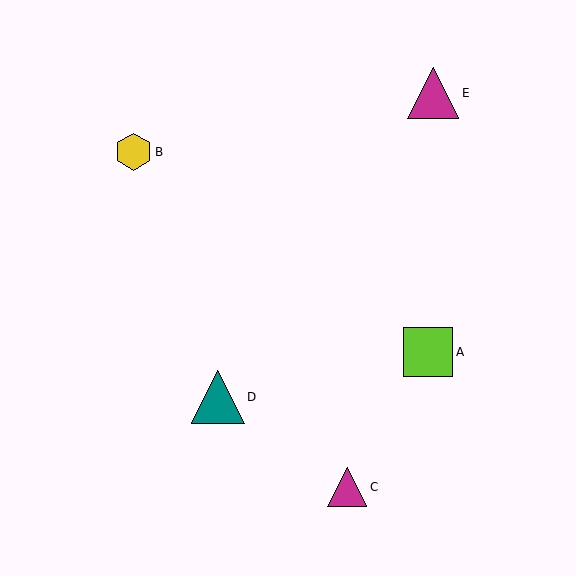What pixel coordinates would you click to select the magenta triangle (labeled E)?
Click at (433, 93) to select the magenta triangle E.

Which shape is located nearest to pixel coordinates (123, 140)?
The yellow hexagon (labeled B) at (133, 152) is nearest to that location.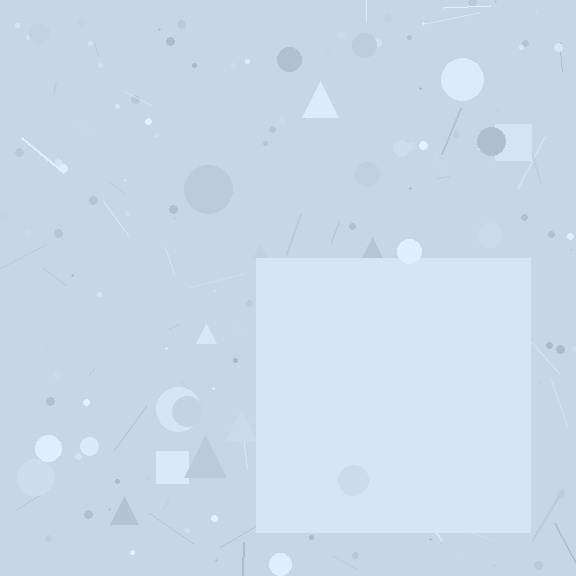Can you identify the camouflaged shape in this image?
The camouflaged shape is a square.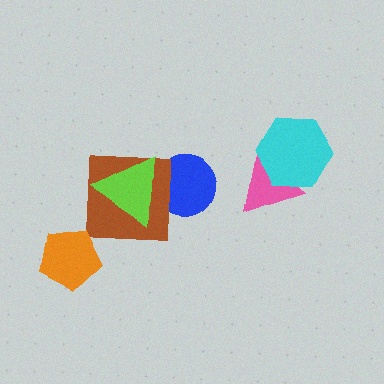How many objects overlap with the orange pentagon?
0 objects overlap with the orange pentagon.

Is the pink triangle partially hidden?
Yes, it is partially covered by another shape.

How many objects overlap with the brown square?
2 objects overlap with the brown square.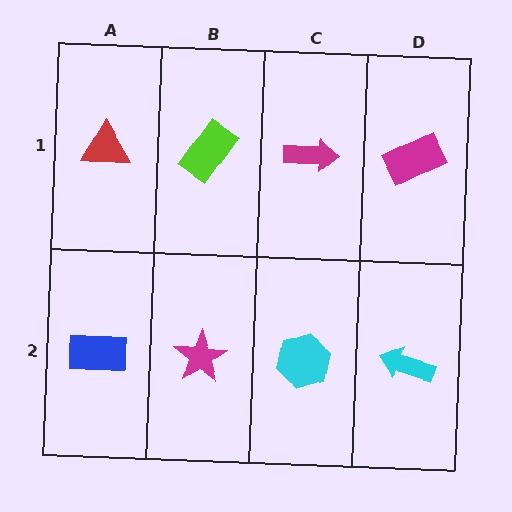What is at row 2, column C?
A cyan hexagon.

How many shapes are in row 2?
4 shapes.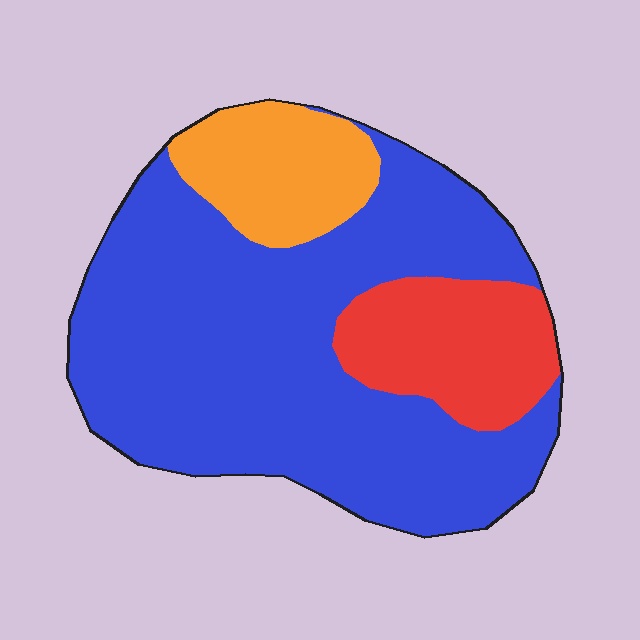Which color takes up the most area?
Blue, at roughly 70%.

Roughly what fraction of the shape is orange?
Orange takes up about one eighth (1/8) of the shape.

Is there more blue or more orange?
Blue.